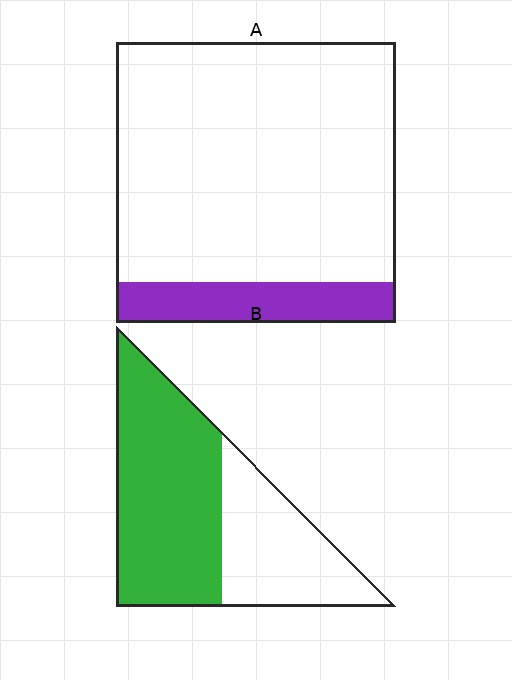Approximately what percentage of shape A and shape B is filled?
A is approximately 15% and B is approximately 60%.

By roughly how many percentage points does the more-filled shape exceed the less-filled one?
By roughly 45 percentage points (B over A).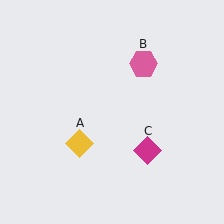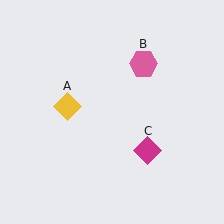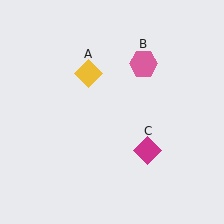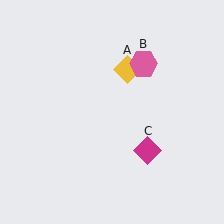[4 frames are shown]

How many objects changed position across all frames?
1 object changed position: yellow diamond (object A).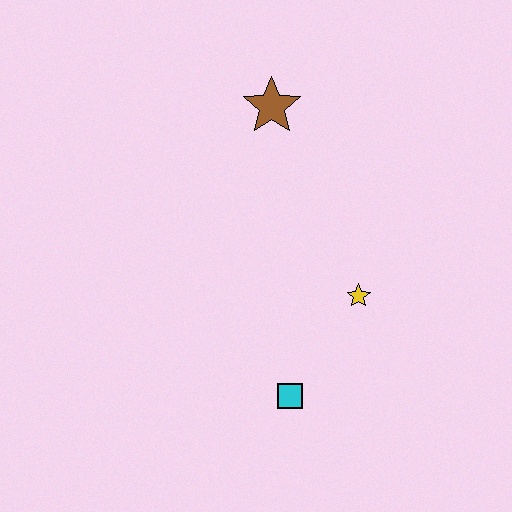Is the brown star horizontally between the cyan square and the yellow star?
No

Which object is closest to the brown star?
The yellow star is closest to the brown star.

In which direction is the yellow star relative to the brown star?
The yellow star is below the brown star.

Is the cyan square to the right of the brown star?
Yes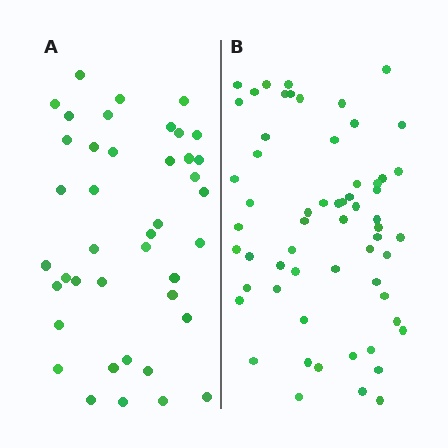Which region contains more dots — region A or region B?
Region B (the right region) has more dots.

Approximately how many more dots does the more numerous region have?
Region B has approximately 20 more dots than region A.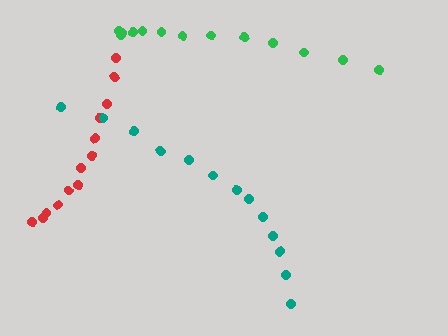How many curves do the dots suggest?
There are 3 distinct paths.